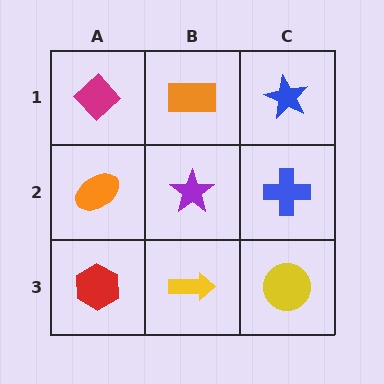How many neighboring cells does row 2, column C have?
3.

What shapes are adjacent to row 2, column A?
A magenta diamond (row 1, column A), a red hexagon (row 3, column A), a purple star (row 2, column B).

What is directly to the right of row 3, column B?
A yellow circle.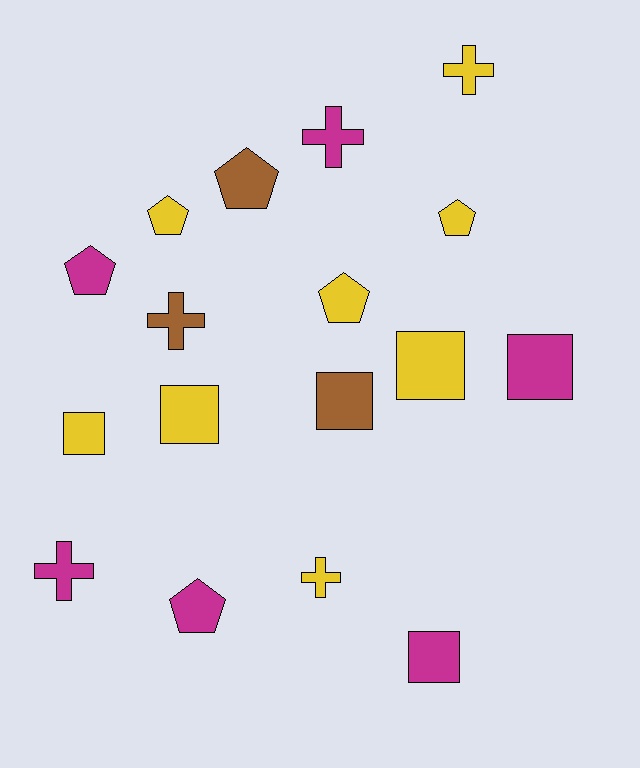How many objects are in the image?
There are 17 objects.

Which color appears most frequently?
Yellow, with 8 objects.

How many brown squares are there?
There is 1 brown square.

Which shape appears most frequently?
Pentagon, with 6 objects.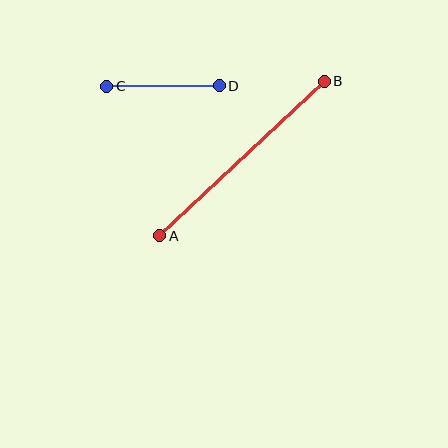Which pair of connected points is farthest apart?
Points A and B are farthest apart.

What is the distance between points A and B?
The distance is approximately 226 pixels.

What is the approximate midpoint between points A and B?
The midpoint is at approximately (242, 159) pixels.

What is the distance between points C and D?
The distance is approximately 113 pixels.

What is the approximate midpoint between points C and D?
The midpoint is at approximately (163, 86) pixels.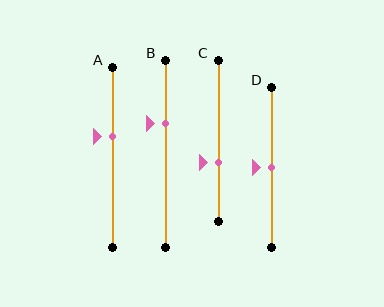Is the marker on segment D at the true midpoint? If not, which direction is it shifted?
Yes, the marker on segment D is at the true midpoint.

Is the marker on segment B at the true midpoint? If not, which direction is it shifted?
No, the marker on segment B is shifted upward by about 16% of the segment length.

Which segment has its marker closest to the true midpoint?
Segment D has its marker closest to the true midpoint.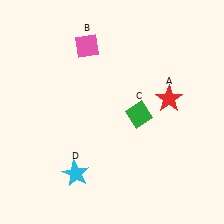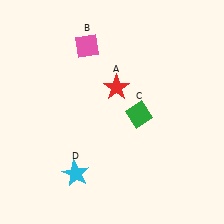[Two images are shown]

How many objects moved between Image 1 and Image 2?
1 object moved between the two images.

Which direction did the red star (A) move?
The red star (A) moved left.